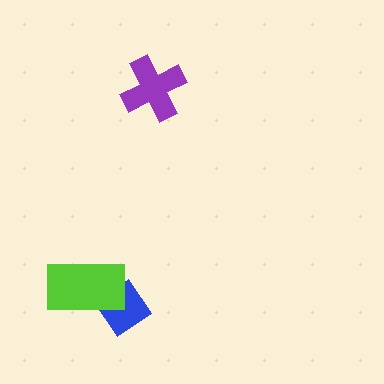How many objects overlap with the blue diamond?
1 object overlaps with the blue diamond.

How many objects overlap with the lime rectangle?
1 object overlaps with the lime rectangle.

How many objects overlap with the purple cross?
0 objects overlap with the purple cross.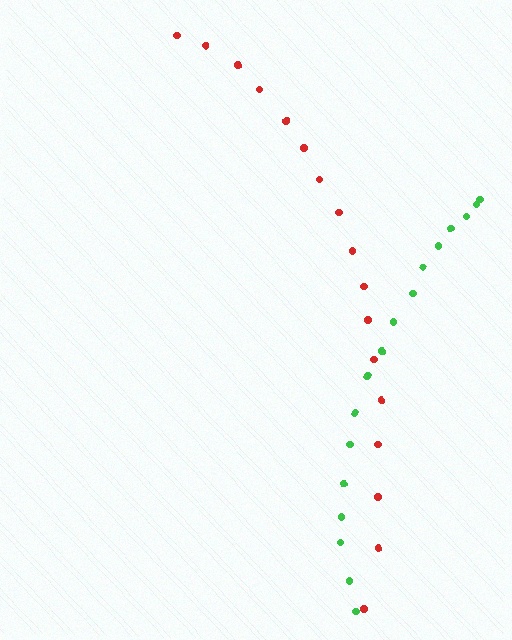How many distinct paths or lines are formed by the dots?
There are 2 distinct paths.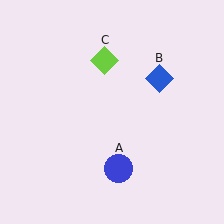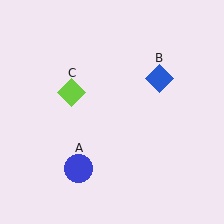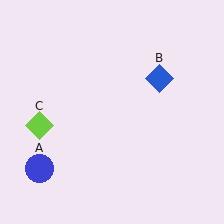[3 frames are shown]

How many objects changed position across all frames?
2 objects changed position: blue circle (object A), lime diamond (object C).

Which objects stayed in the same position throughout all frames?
Blue diamond (object B) remained stationary.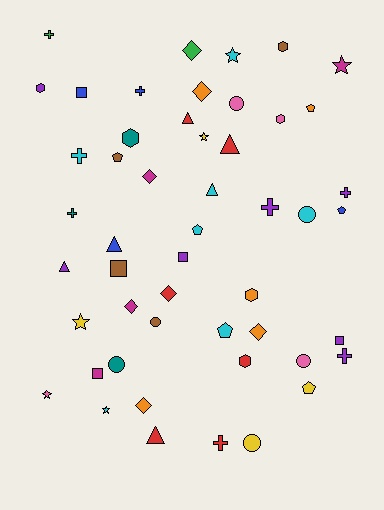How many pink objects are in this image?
There are 4 pink objects.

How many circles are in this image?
There are 6 circles.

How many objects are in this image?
There are 50 objects.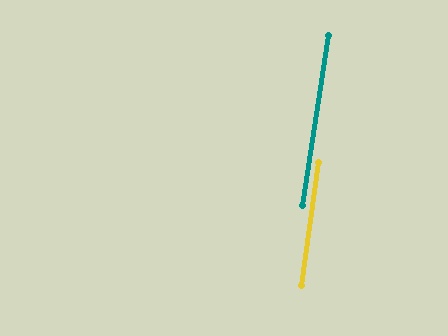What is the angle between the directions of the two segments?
Approximately 1 degree.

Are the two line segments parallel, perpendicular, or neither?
Parallel — their directions differ by only 0.9°.